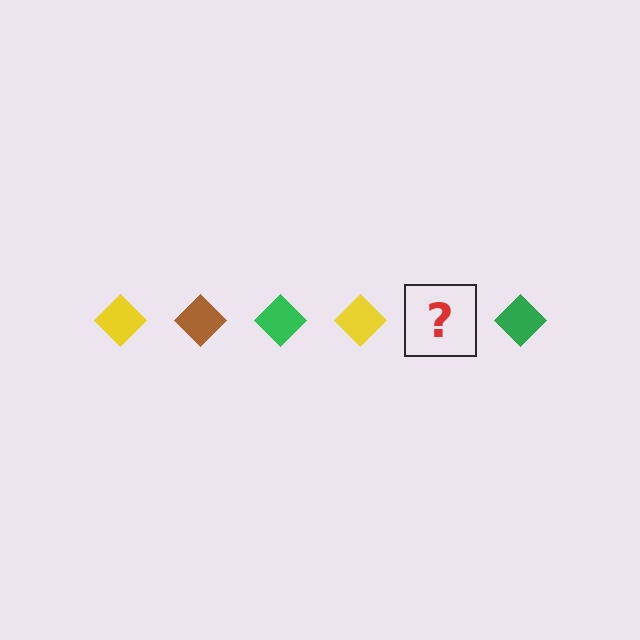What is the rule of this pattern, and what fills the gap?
The rule is that the pattern cycles through yellow, brown, green diamonds. The gap should be filled with a brown diamond.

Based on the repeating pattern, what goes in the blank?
The blank should be a brown diamond.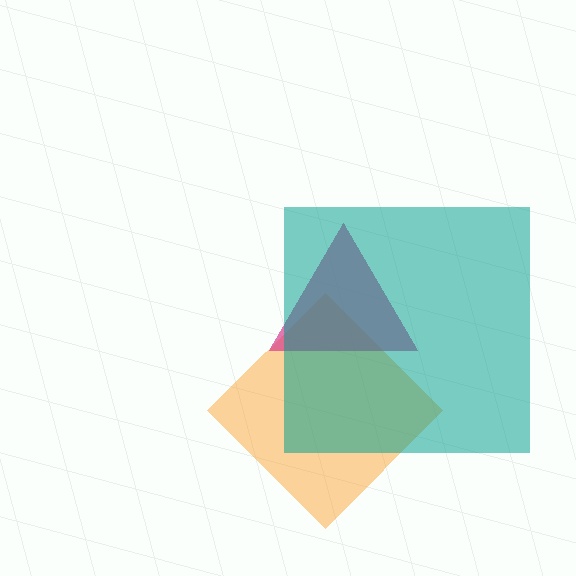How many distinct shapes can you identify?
There are 3 distinct shapes: an orange diamond, a magenta triangle, a teal square.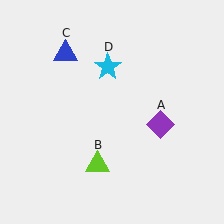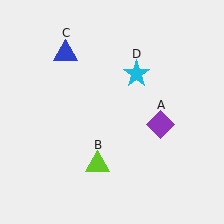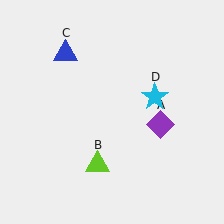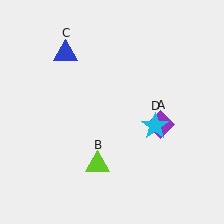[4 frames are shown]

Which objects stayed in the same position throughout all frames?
Purple diamond (object A) and lime triangle (object B) and blue triangle (object C) remained stationary.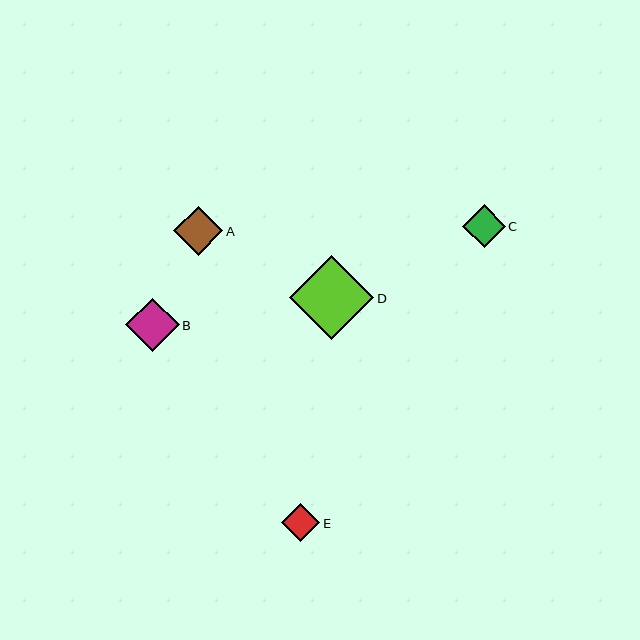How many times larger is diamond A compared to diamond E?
Diamond A is approximately 1.3 times the size of diamond E.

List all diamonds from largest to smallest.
From largest to smallest: D, B, A, C, E.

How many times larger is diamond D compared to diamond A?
Diamond D is approximately 1.7 times the size of diamond A.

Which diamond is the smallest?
Diamond E is the smallest with a size of approximately 38 pixels.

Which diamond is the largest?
Diamond D is the largest with a size of approximately 84 pixels.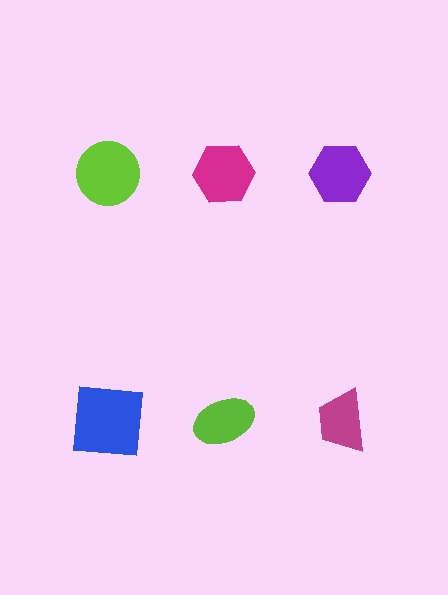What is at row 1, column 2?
A magenta hexagon.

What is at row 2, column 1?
A blue square.